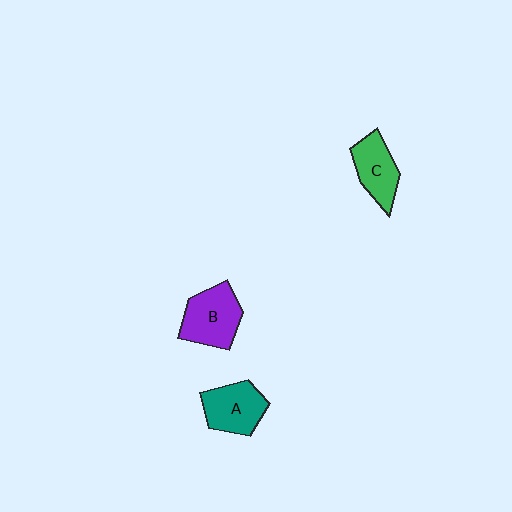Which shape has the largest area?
Shape B (purple).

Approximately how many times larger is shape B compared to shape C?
Approximately 1.2 times.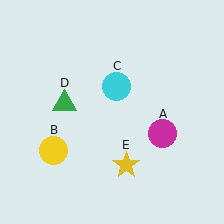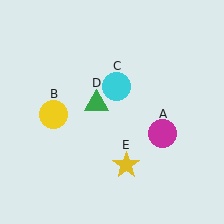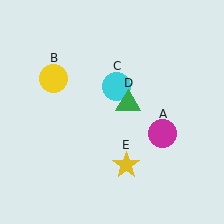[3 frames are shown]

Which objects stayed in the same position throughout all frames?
Magenta circle (object A) and cyan circle (object C) and yellow star (object E) remained stationary.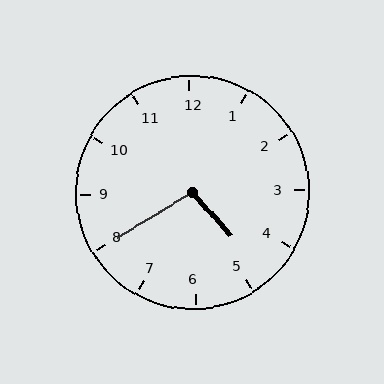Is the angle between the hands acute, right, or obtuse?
It is obtuse.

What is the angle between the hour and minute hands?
Approximately 100 degrees.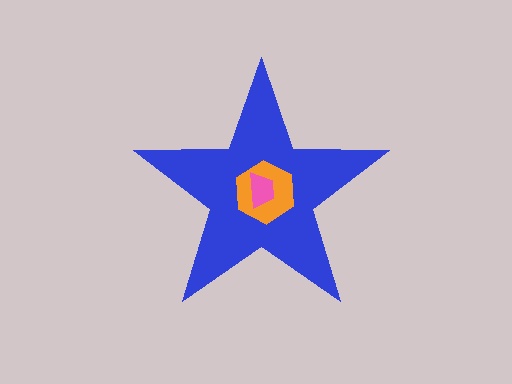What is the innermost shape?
The pink trapezoid.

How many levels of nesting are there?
3.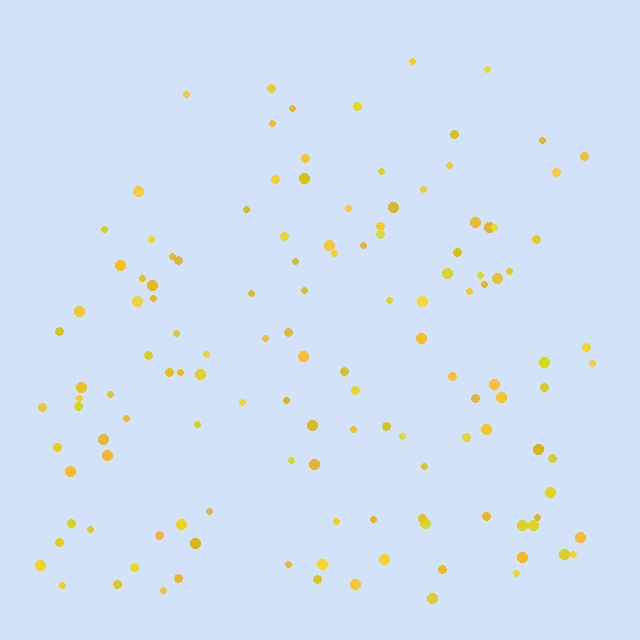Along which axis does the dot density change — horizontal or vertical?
Vertical.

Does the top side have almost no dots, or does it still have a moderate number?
Still a moderate number, just noticeably fewer than the bottom.